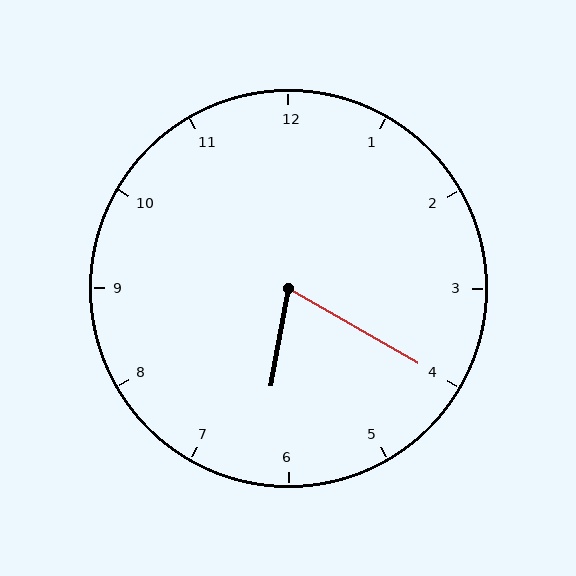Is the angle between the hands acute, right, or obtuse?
It is acute.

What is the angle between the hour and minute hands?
Approximately 70 degrees.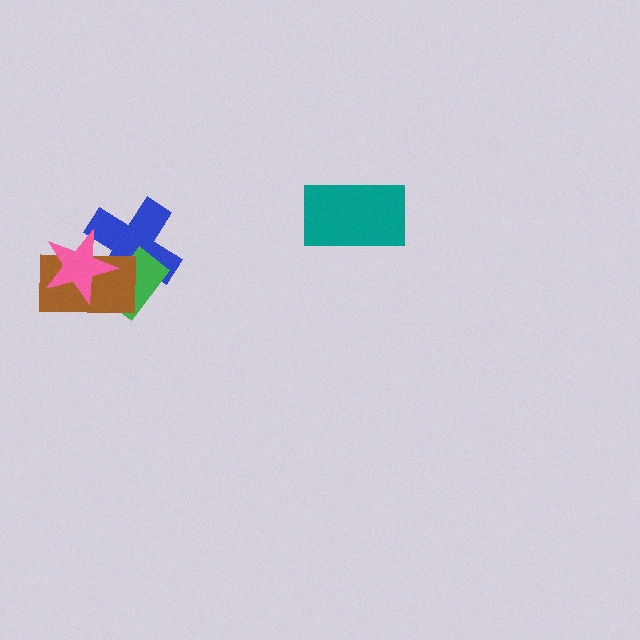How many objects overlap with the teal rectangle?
0 objects overlap with the teal rectangle.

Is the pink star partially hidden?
No, no other shape covers it.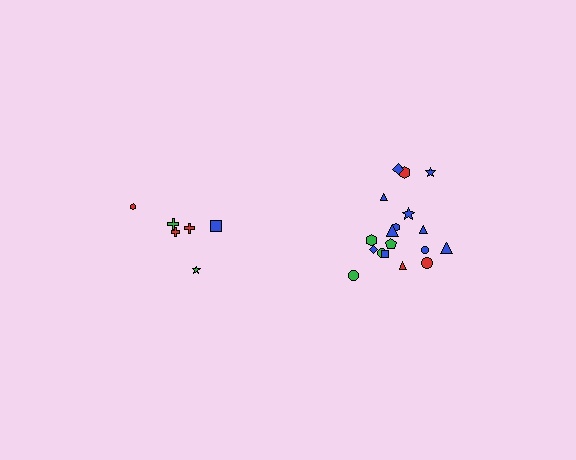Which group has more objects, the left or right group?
The right group.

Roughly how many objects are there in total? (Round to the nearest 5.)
Roughly 25 objects in total.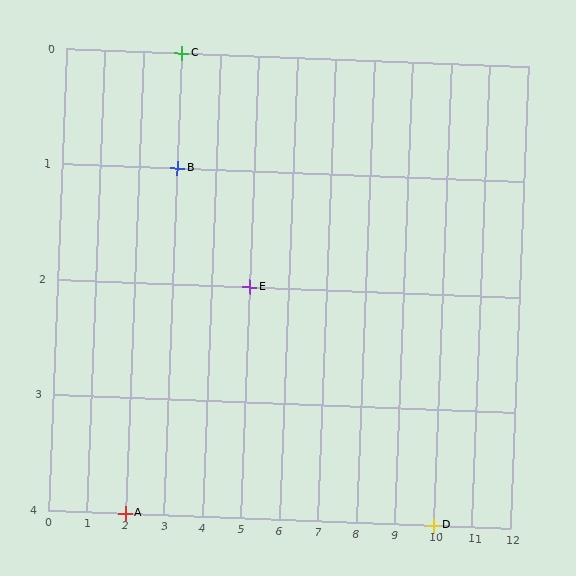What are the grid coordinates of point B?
Point B is at grid coordinates (3, 1).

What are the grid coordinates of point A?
Point A is at grid coordinates (2, 4).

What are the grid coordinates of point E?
Point E is at grid coordinates (5, 2).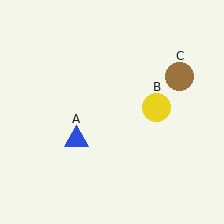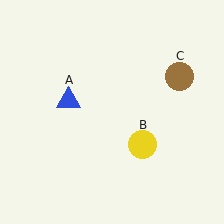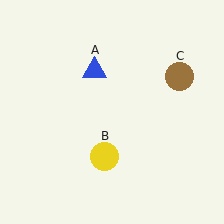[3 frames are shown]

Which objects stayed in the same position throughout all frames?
Brown circle (object C) remained stationary.